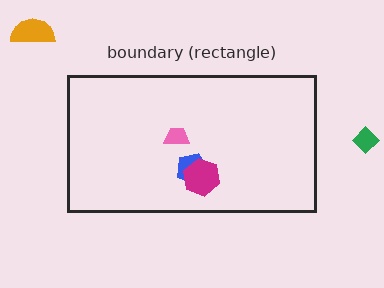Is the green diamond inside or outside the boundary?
Outside.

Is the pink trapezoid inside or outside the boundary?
Inside.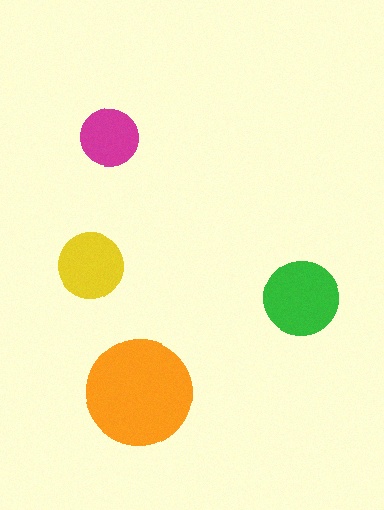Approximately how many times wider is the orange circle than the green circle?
About 1.5 times wider.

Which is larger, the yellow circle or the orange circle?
The orange one.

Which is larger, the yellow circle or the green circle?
The green one.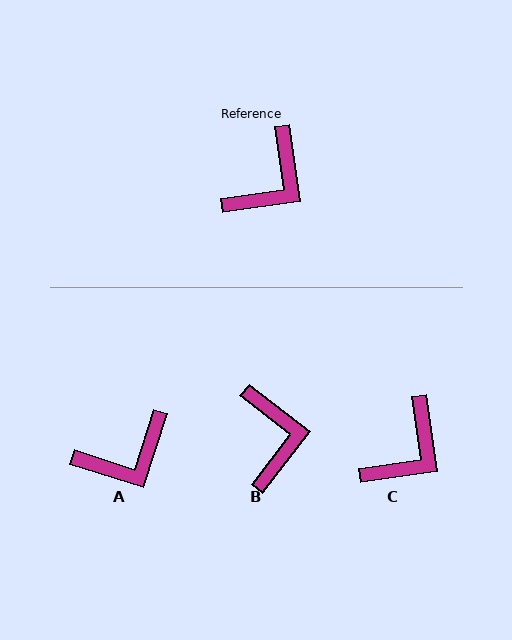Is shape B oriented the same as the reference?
No, it is off by about 44 degrees.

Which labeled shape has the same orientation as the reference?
C.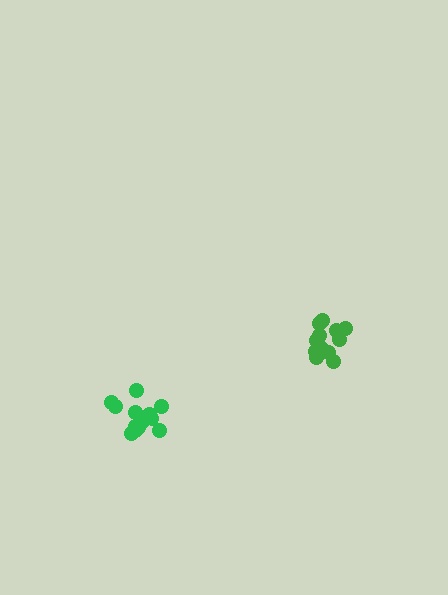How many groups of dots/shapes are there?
There are 2 groups.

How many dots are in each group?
Group 1: 14 dots, Group 2: 15 dots (29 total).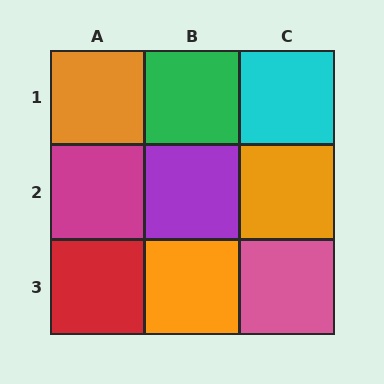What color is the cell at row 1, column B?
Green.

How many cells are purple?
1 cell is purple.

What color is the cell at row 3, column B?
Orange.